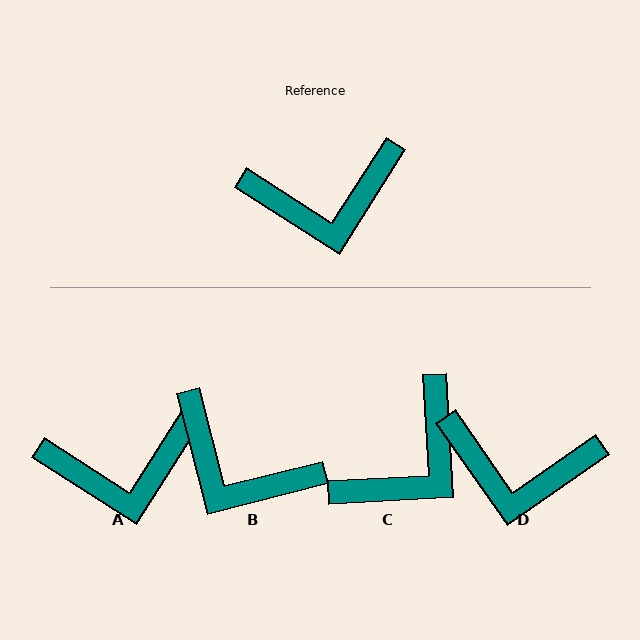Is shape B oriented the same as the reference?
No, it is off by about 43 degrees.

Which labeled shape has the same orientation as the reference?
A.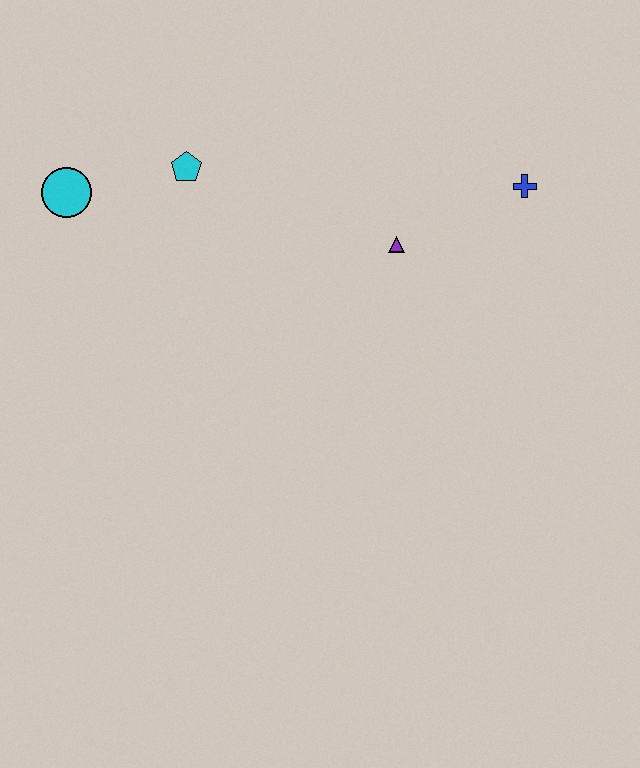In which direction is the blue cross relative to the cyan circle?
The blue cross is to the right of the cyan circle.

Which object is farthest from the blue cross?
The cyan circle is farthest from the blue cross.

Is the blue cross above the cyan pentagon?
No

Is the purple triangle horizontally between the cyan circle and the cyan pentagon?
No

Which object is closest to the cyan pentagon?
The cyan circle is closest to the cyan pentagon.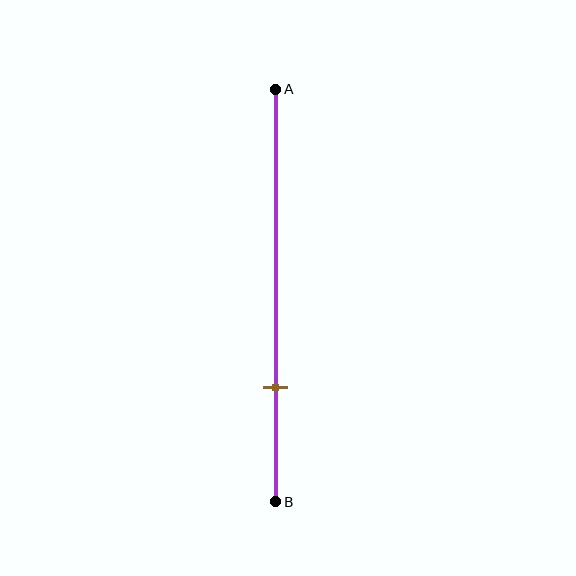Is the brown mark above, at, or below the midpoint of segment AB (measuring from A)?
The brown mark is below the midpoint of segment AB.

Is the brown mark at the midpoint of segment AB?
No, the mark is at about 70% from A, not at the 50% midpoint.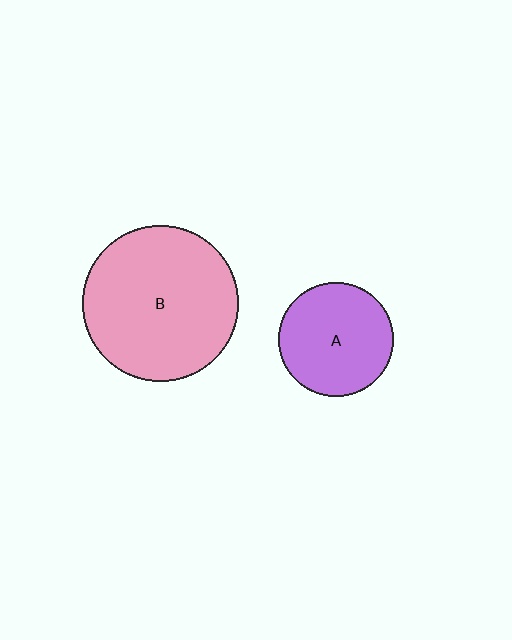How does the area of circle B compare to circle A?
Approximately 1.9 times.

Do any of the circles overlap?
No, none of the circles overlap.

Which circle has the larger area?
Circle B (pink).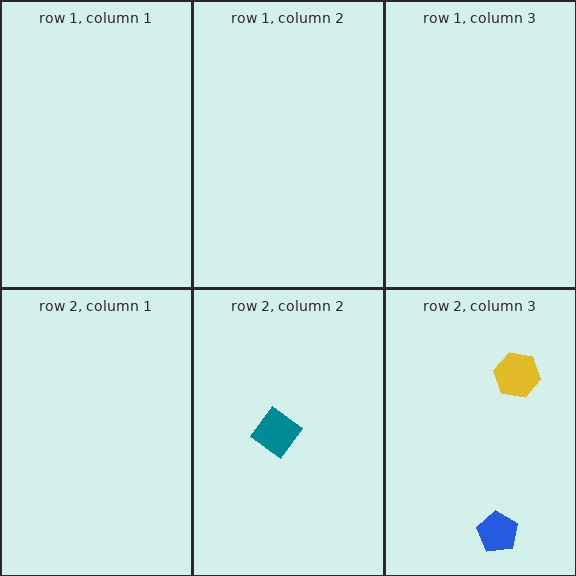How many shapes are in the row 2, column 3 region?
2.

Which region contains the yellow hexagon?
The row 2, column 3 region.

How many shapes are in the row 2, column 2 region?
1.